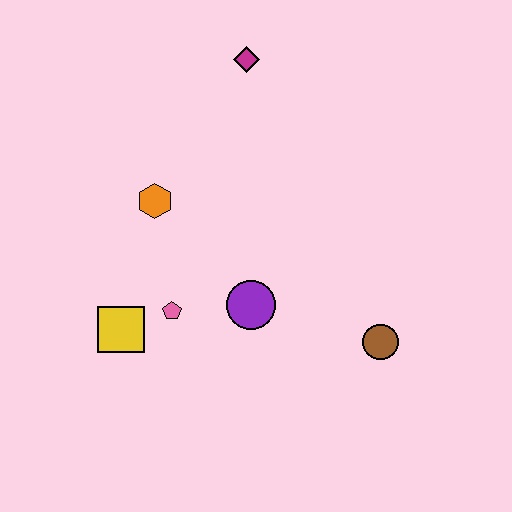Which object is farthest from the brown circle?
The magenta diamond is farthest from the brown circle.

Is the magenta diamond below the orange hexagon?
No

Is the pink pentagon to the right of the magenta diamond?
No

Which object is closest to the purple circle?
The pink pentagon is closest to the purple circle.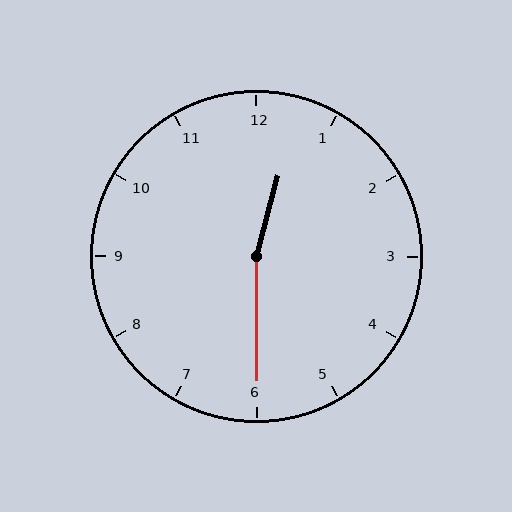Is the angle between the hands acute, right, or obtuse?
It is obtuse.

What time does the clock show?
12:30.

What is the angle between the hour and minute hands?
Approximately 165 degrees.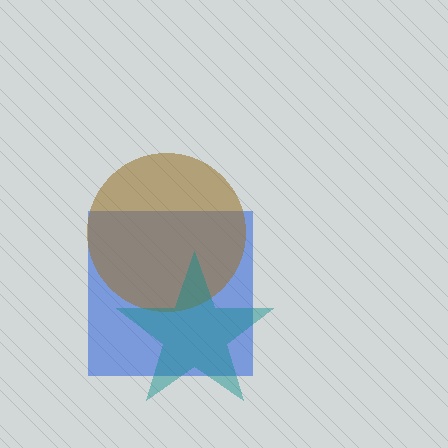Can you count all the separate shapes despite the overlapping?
Yes, there are 3 separate shapes.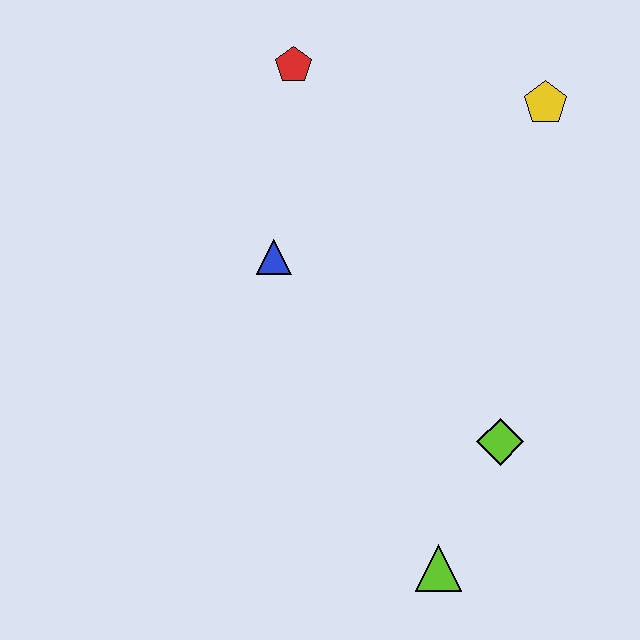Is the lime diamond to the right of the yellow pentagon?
No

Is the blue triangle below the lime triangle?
No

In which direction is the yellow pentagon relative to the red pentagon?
The yellow pentagon is to the right of the red pentagon.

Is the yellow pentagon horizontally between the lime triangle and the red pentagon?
No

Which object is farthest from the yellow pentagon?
The lime triangle is farthest from the yellow pentagon.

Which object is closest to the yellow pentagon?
The red pentagon is closest to the yellow pentagon.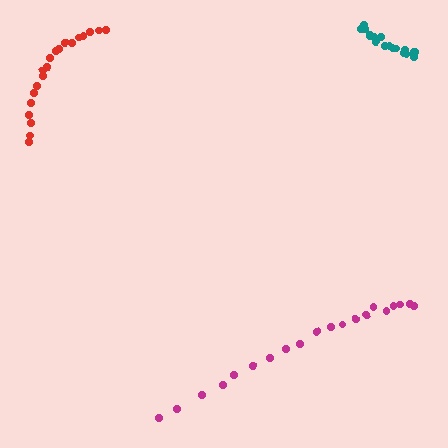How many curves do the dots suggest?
There are 3 distinct paths.